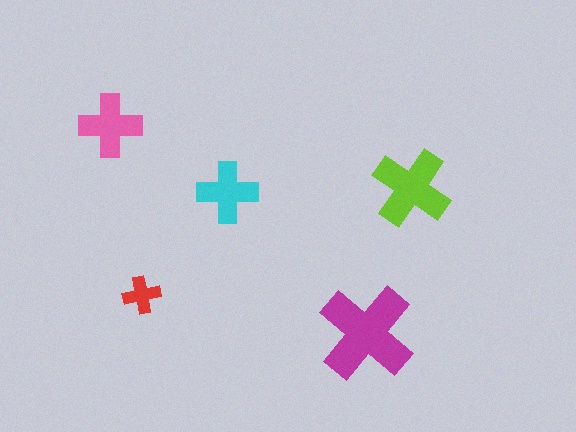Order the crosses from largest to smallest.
the magenta one, the lime one, the pink one, the cyan one, the red one.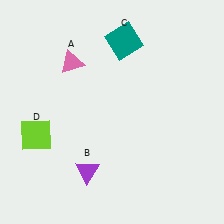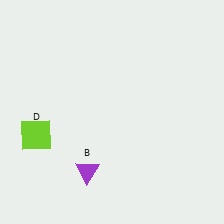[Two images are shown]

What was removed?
The teal square (C), the pink triangle (A) were removed in Image 2.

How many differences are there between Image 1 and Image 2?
There are 2 differences between the two images.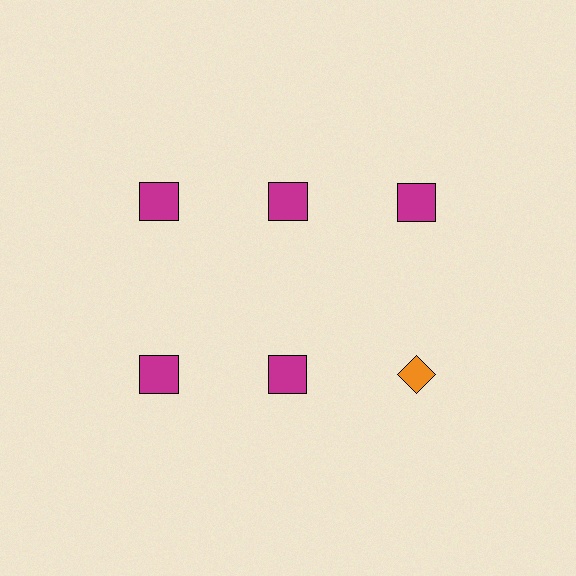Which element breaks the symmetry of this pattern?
The orange diamond in the second row, center column breaks the symmetry. All other shapes are magenta squares.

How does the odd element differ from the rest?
It differs in both color (orange instead of magenta) and shape (diamond instead of square).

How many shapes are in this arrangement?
There are 6 shapes arranged in a grid pattern.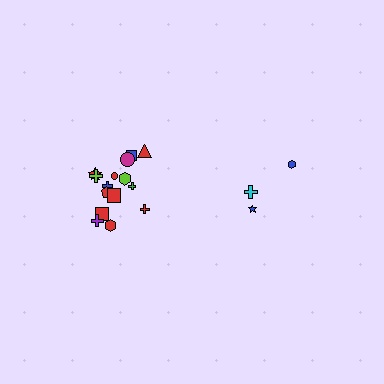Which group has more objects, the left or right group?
The left group.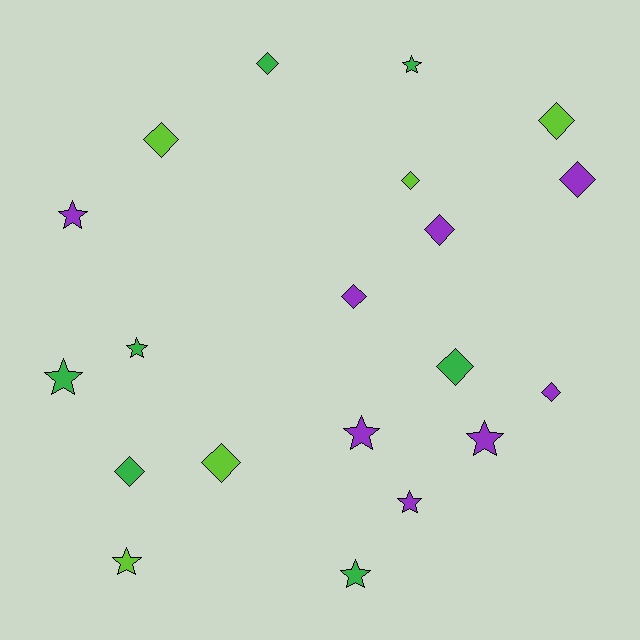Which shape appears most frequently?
Diamond, with 11 objects.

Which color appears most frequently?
Purple, with 8 objects.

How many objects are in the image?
There are 20 objects.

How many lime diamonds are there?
There are 4 lime diamonds.